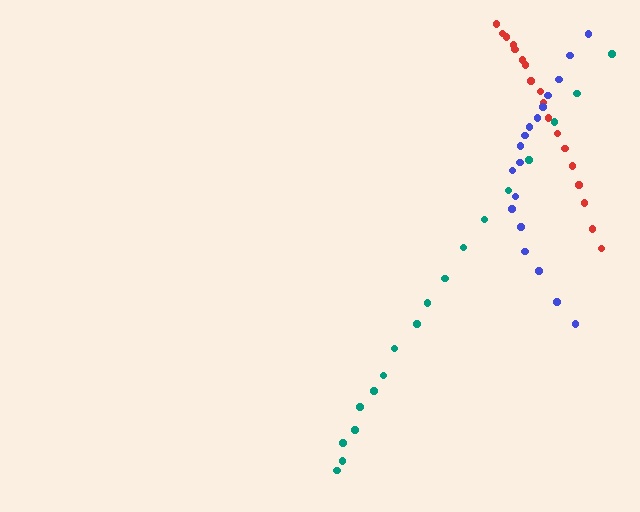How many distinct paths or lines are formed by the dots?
There are 3 distinct paths.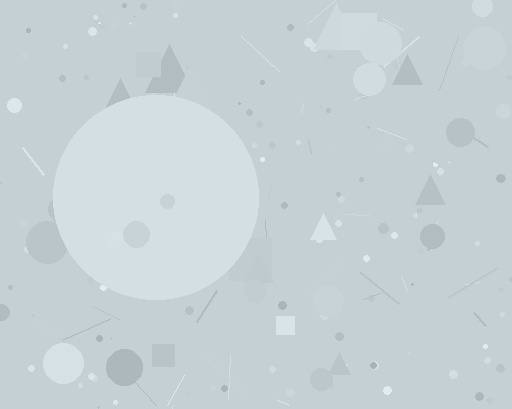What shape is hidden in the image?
A circle is hidden in the image.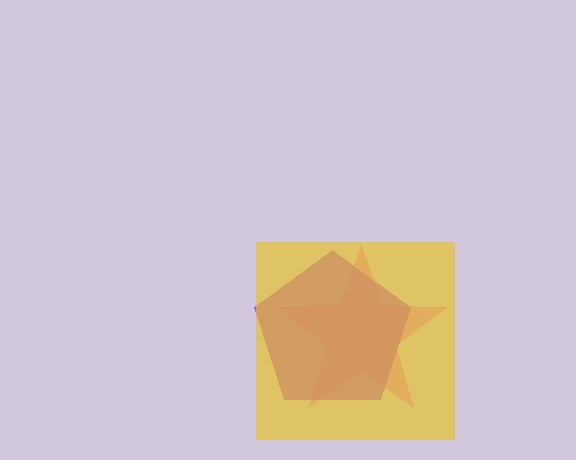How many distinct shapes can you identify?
There are 3 distinct shapes: a pink star, a purple pentagon, a yellow square.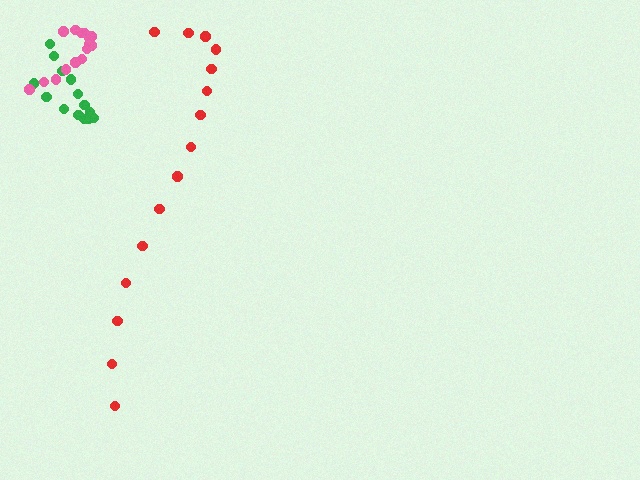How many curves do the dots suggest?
There are 3 distinct paths.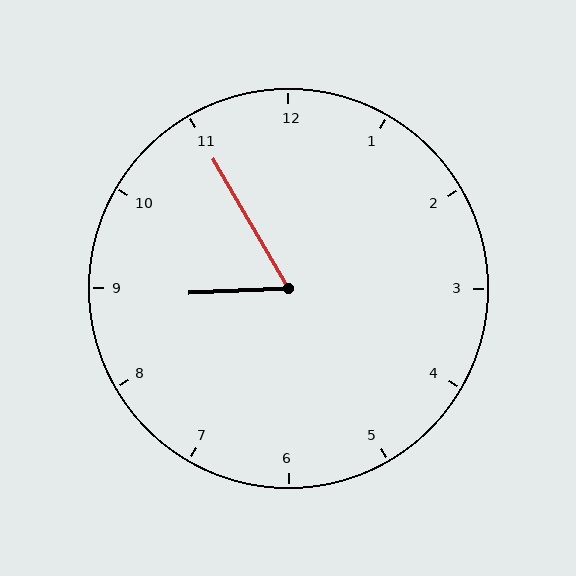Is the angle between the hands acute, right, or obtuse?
It is acute.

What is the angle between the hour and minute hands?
Approximately 62 degrees.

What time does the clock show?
8:55.